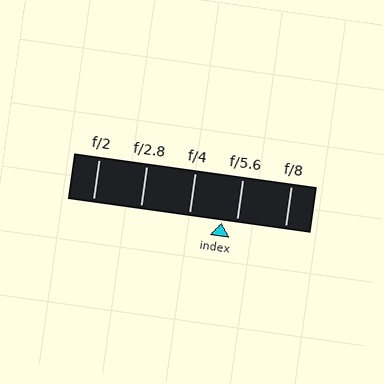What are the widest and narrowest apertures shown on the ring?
The widest aperture shown is f/2 and the narrowest is f/8.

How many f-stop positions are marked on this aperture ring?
There are 5 f-stop positions marked.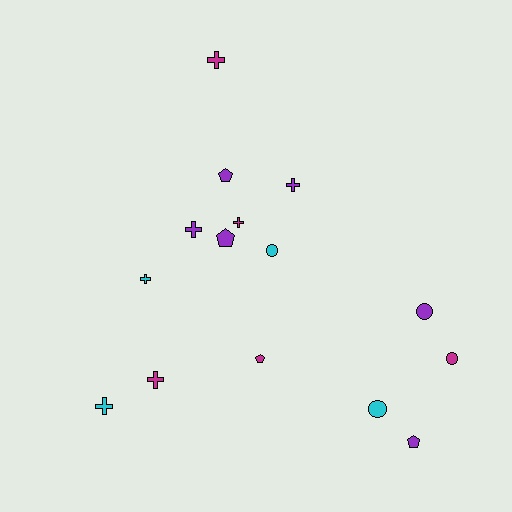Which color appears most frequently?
Purple, with 6 objects.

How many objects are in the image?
There are 15 objects.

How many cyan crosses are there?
There are 2 cyan crosses.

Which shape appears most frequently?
Cross, with 7 objects.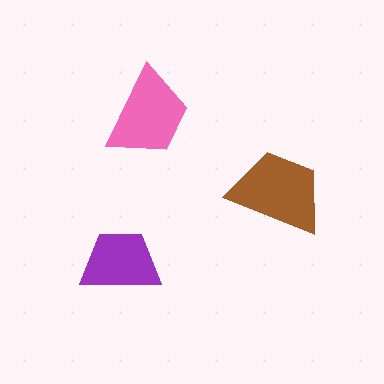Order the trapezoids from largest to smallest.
the brown one, the pink one, the purple one.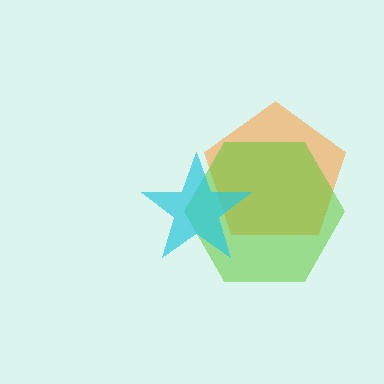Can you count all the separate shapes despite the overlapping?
Yes, there are 3 separate shapes.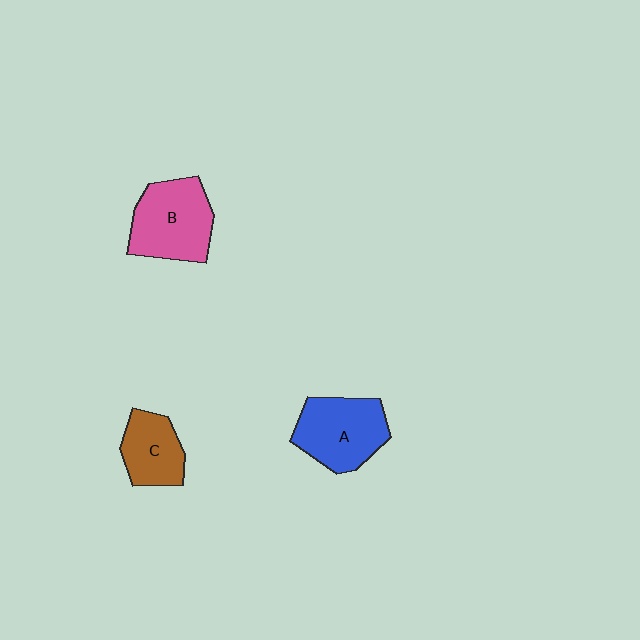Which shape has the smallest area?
Shape C (brown).